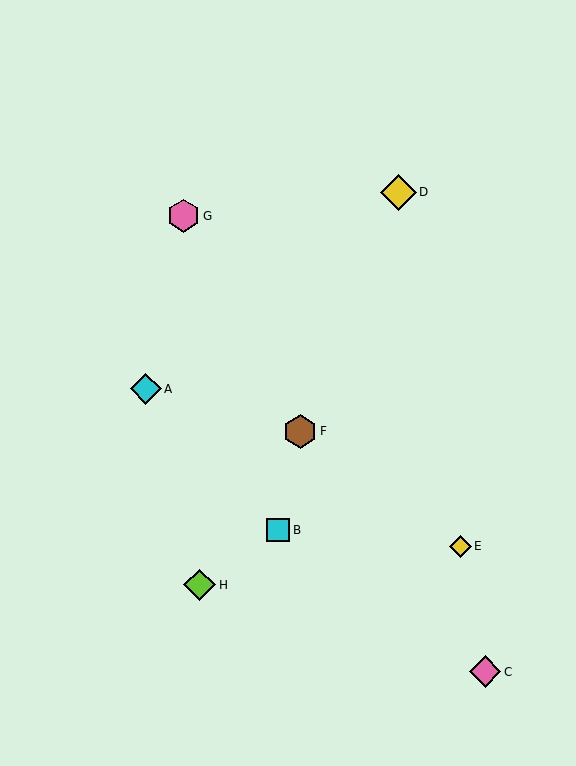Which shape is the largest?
The yellow diamond (labeled D) is the largest.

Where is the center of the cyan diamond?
The center of the cyan diamond is at (146, 389).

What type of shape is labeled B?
Shape B is a cyan square.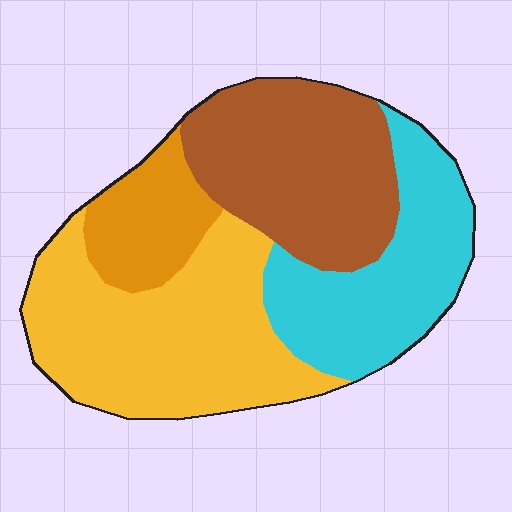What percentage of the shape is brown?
Brown covers 28% of the shape.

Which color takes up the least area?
Orange, at roughly 10%.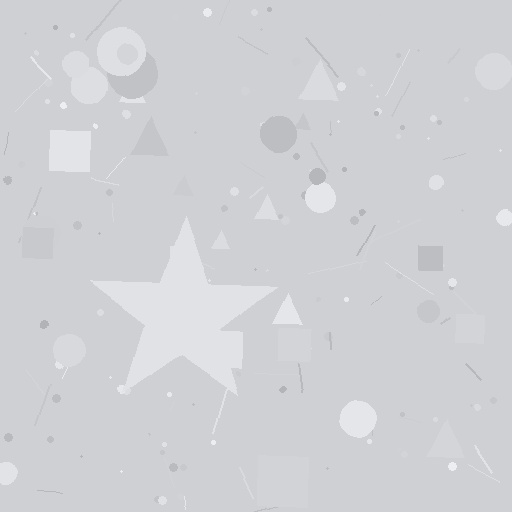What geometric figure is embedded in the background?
A star is embedded in the background.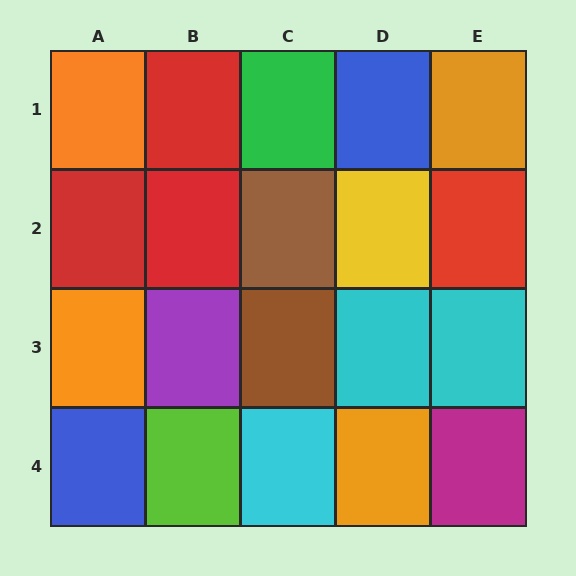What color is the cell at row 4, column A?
Blue.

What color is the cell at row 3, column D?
Cyan.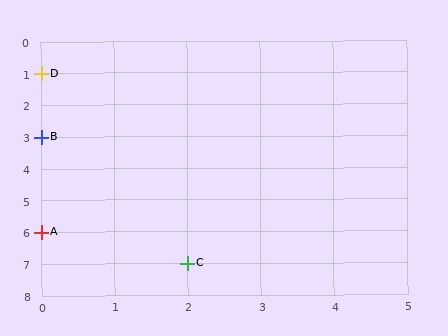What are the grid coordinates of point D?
Point D is at grid coordinates (0, 1).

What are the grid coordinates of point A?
Point A is at grid coordinates (0, 6).